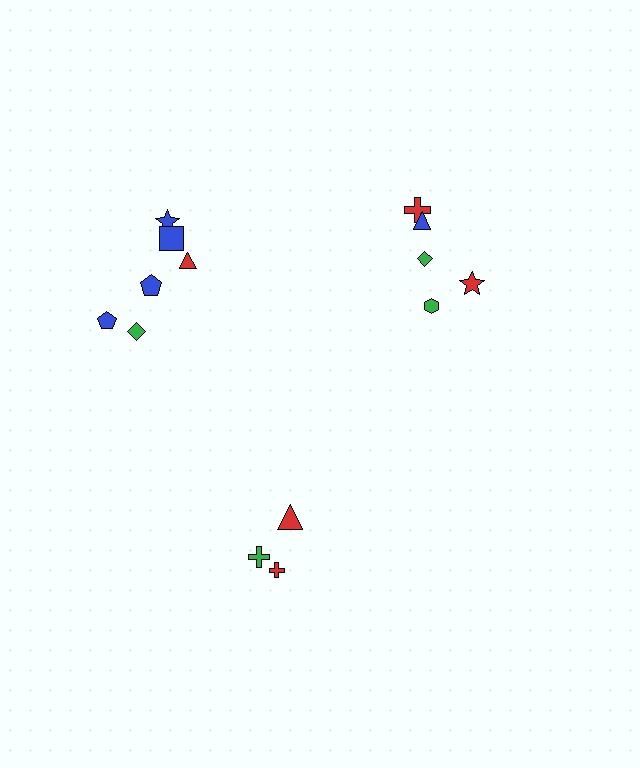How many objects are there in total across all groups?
There are 16 objects.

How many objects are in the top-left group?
There are 8 objects.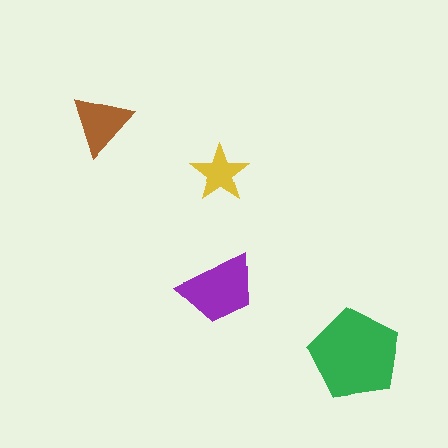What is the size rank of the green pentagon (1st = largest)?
1st.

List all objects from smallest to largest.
The yellow star, the brown triangle, the purple trapezoid, the green pentagon.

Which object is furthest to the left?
The brown triangle is leftmost.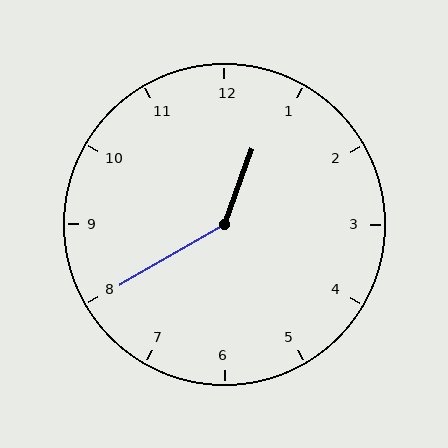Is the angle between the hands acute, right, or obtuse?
It is obtuse.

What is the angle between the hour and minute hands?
Approximately 140 degrees.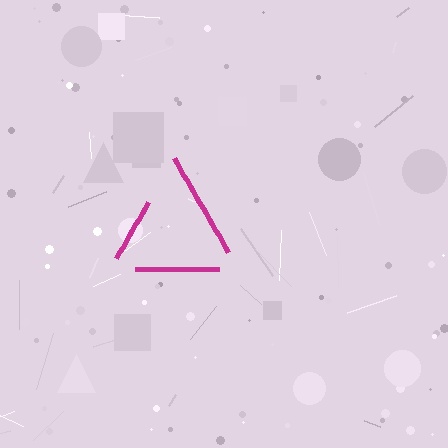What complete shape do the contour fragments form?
The contour fragments form a triangle.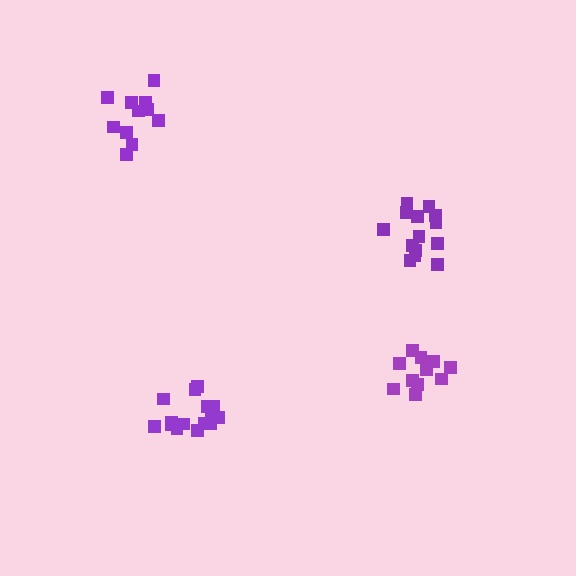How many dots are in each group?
Group 1: 15 dots, Group 2: 16 dots, Group 3: 12 dots, Group 4: 11 dots (54 total).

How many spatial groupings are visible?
There are 4 spatial groupings.